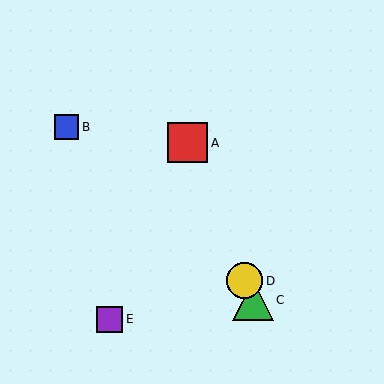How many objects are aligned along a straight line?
3 objects (A, C, D) are aligned along a straight line.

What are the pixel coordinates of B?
Object B is at (67, 127).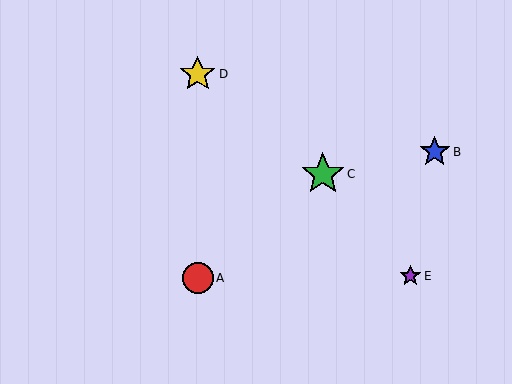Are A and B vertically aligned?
No, A is at x≈198 and B is at x≈435.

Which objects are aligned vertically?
Objects A, D are aligned vertically.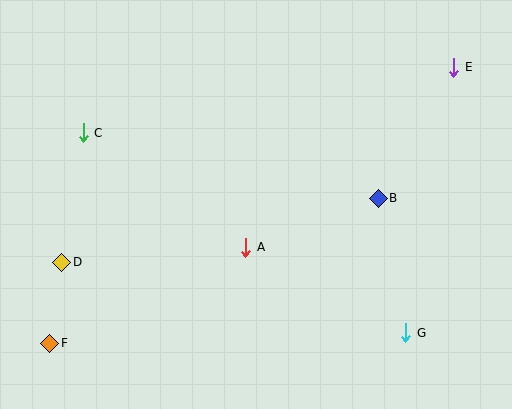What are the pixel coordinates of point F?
Point F is at (50, 343).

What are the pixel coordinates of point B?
Point B is at (378, 198).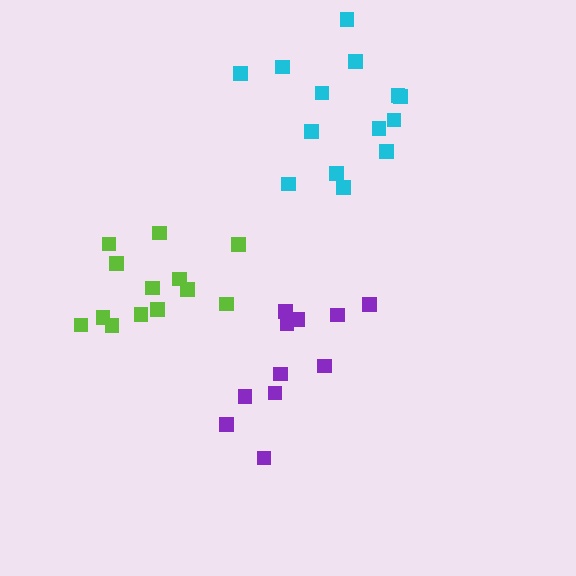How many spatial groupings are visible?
There are 3 spatial groupings.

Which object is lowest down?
The purple cluster is bottommost.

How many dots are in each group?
Group 1: 13 dots, Group 2: 14 dots, Group 3: 11 dots (38 total).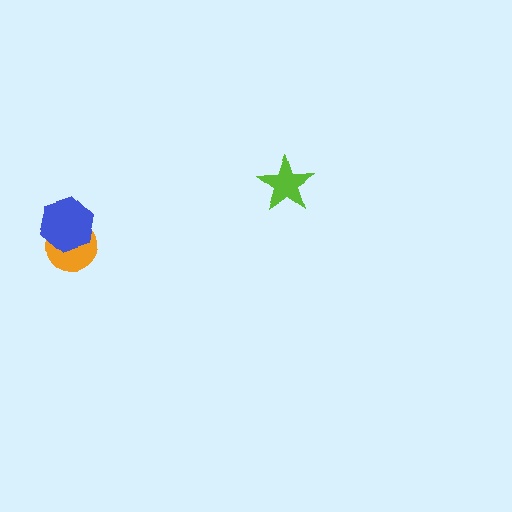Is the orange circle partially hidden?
Yes, it is partially covered by another shape.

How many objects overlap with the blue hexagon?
1 object overlaps with the blue hexagon.